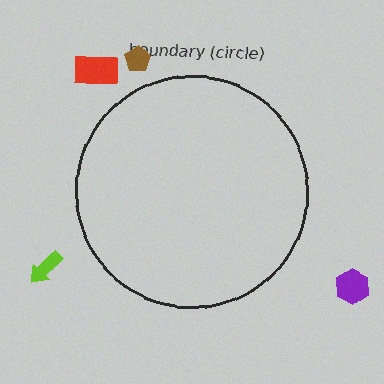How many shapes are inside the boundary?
0 inside, 4 outside.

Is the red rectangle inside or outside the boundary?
Outside.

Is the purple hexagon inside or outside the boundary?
Outside.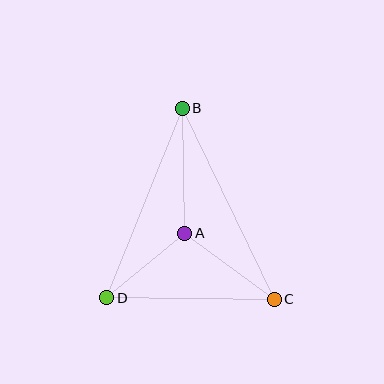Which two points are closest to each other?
Points A and D are closest to each other.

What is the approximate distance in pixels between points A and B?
The distance between A and B is approximately 125 pixels.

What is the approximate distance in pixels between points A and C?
The distance between A and C is approximately 111 pixels.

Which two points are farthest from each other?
Points B and C are farthest from each other.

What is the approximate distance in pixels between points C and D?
The distance between C and D is approximately 168 pixels.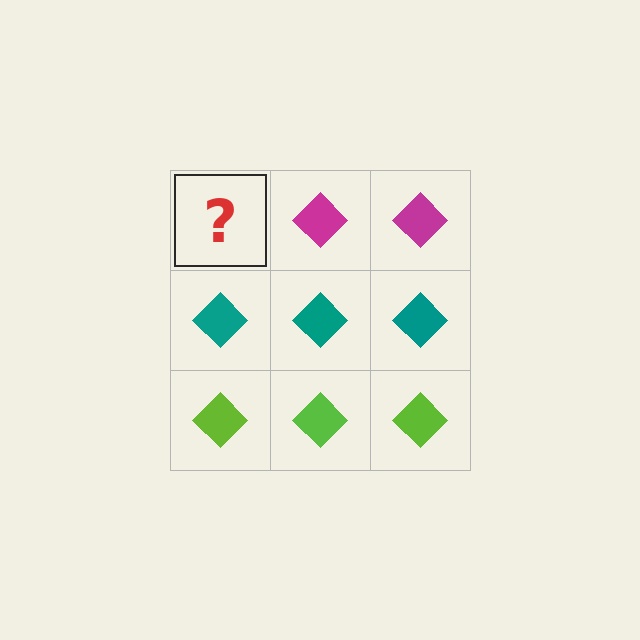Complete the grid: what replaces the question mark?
The question mark should be replaced with a magenta diamond.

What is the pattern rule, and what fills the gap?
The rule is that each row has a consistent color. The gap should be filled with a magenta diamond.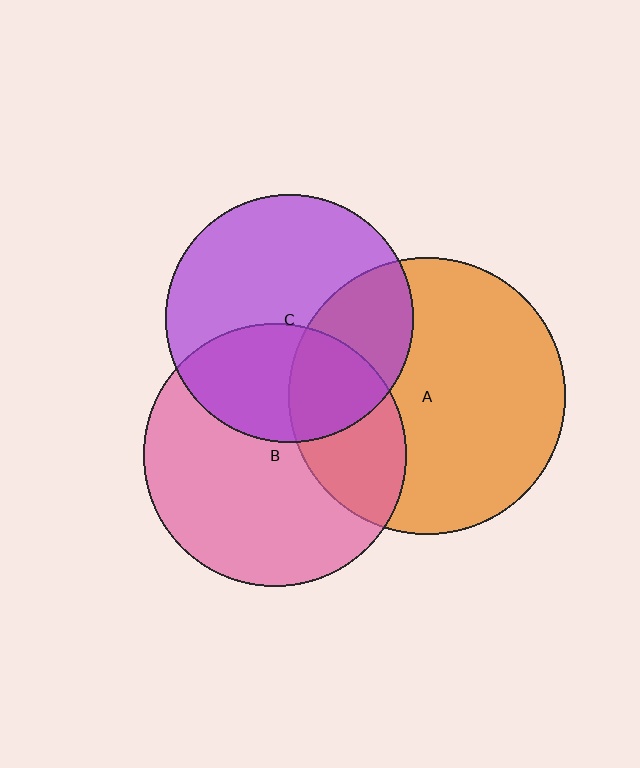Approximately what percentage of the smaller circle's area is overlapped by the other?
Approximately 30%.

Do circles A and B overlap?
Yes.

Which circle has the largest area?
Circle A (orange).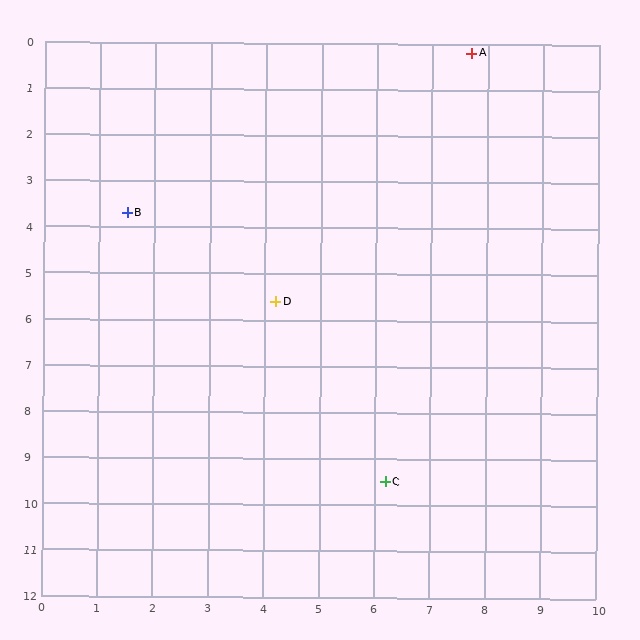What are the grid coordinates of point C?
Point C is at approximately (6.2, 9.5).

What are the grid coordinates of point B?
Point B is at approximately (1.5, 3.7).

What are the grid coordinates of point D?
Point D is at approximately (4.2, 5.6).